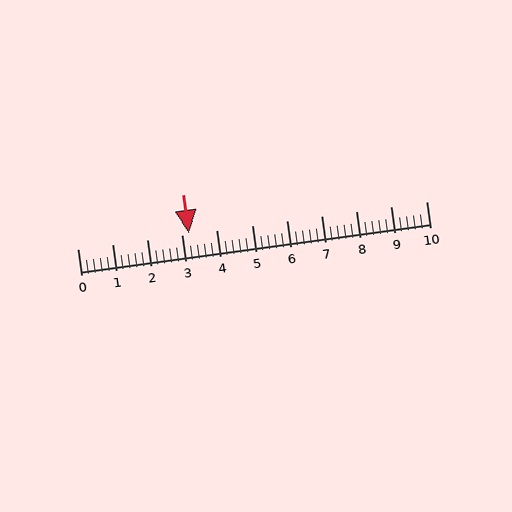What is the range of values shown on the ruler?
The ruler shows values from 0 to 10.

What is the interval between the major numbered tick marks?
The major tick marks are spaced 1 units apart.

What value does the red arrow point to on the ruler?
The red arrow points to approximately 3.2.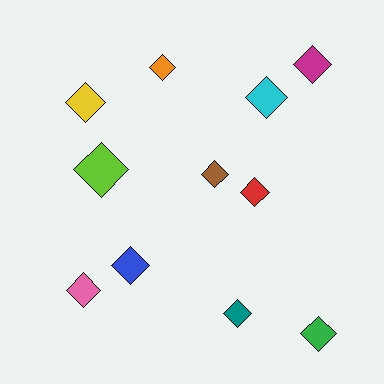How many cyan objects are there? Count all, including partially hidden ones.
There is 1 cyan object.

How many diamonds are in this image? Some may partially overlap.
There are 11 diamonds.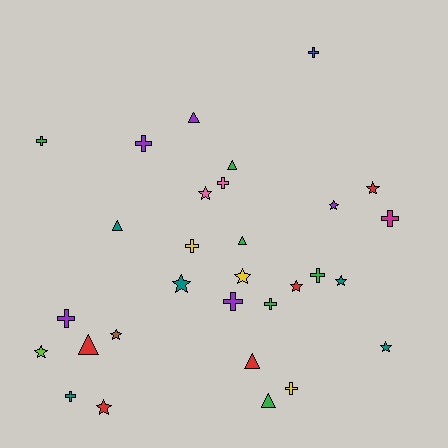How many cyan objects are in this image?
There are no cyan objects.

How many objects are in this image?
There are 30 objects.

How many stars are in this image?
There are 11 stars.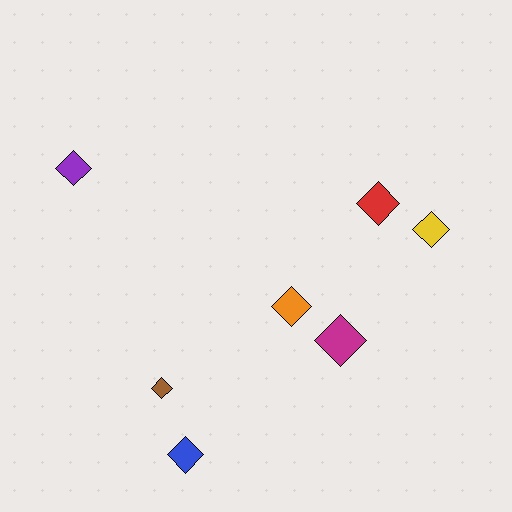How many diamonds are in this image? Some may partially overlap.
There are 7 diamonds.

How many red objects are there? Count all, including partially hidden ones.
There is 1 red object.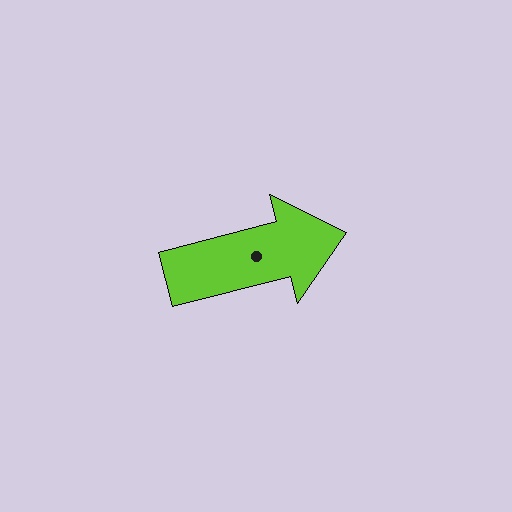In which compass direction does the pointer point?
East.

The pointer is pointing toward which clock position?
Roughly 3 o'clock.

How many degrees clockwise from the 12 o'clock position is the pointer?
Approximately 76 degrees.